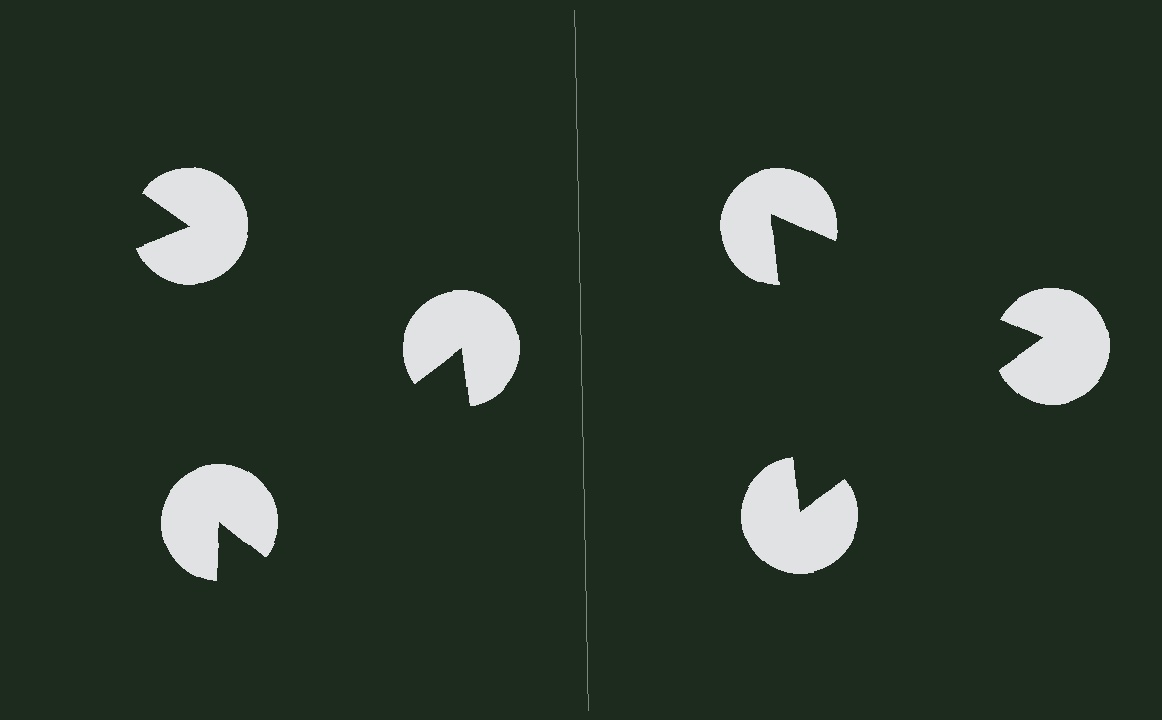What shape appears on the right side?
An illusory triangle.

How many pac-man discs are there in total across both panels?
6 — 3 on each side.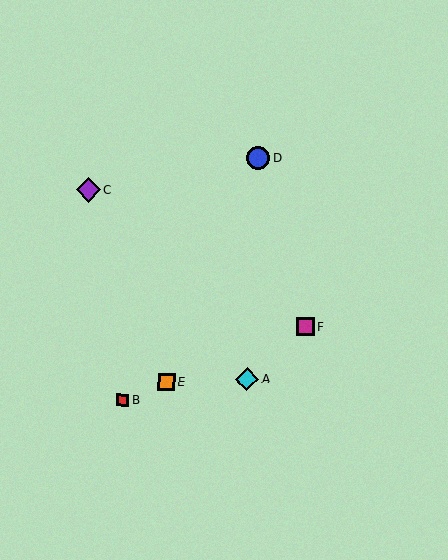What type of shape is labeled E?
Shape E is an orange square.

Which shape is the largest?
The purple diamond (labeled C) is the largest.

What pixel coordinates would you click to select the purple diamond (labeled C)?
Click at (89, 190) to select the purple diamond C.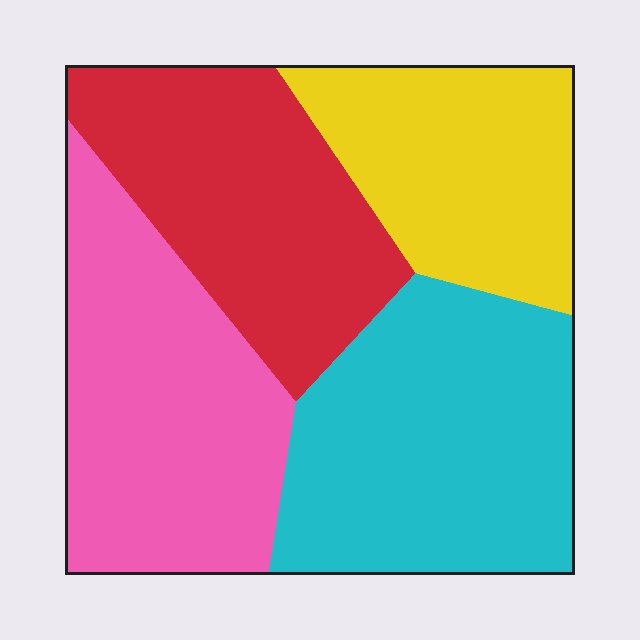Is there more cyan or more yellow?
Cyan.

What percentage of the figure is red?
Red covers 24% of the figure.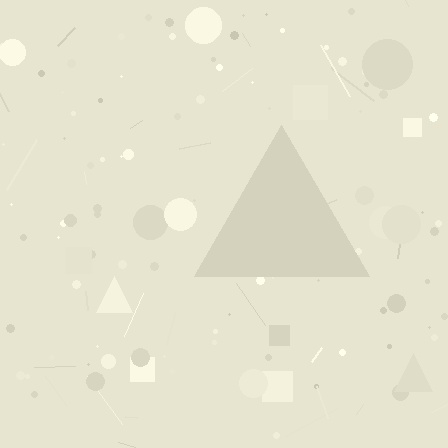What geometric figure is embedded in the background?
A triangle is embedded in the background.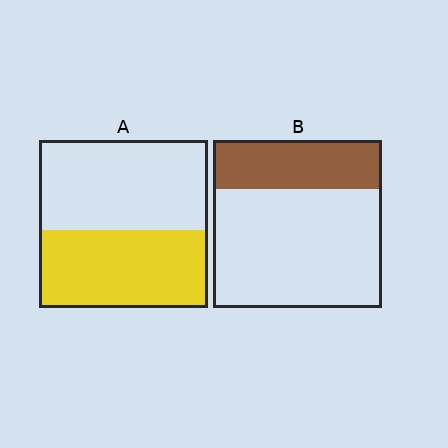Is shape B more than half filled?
No.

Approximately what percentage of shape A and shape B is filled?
A is approximately 45% and B is approximately 30%.